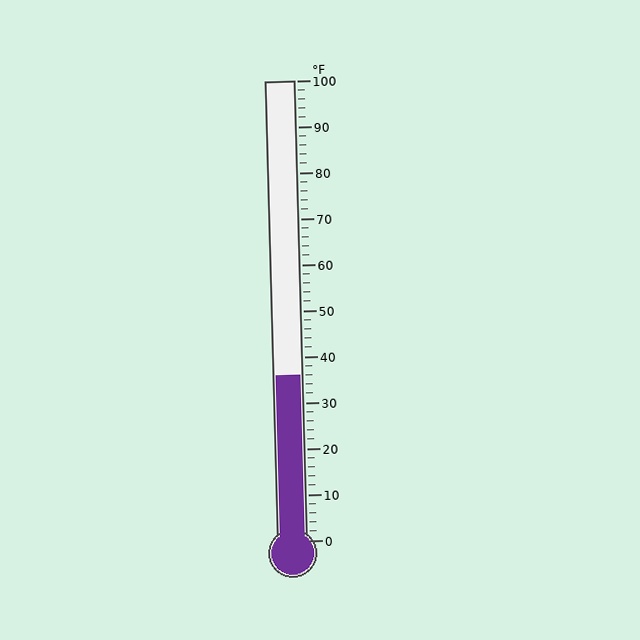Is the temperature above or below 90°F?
The temperature is below 90°F.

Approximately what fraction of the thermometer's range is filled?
The thermometer is filled to approximately 35% of its range.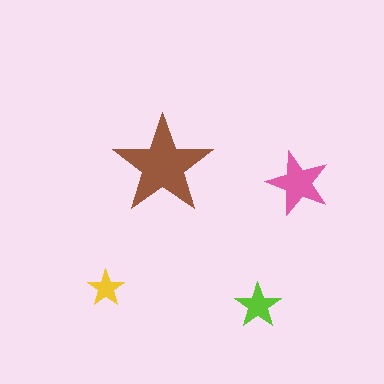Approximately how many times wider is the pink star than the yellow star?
About 1.5 times wider.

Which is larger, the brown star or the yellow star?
The brown one.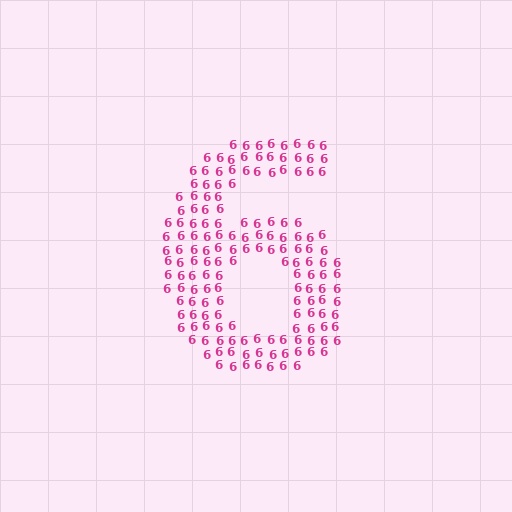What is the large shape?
The large shape is the digit 6.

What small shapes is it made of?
It is made of small digit 6's.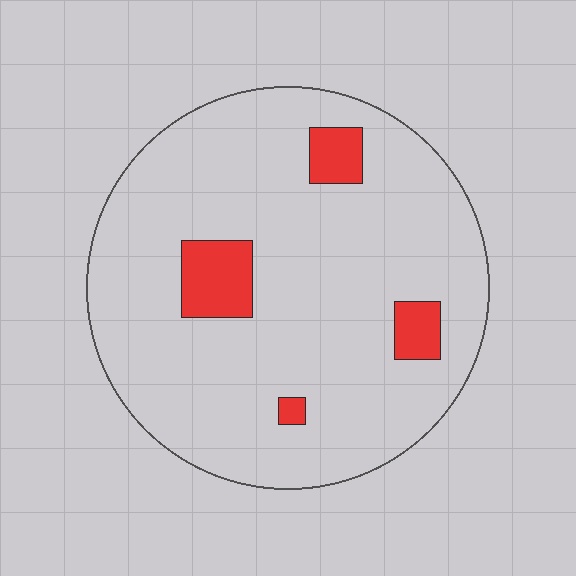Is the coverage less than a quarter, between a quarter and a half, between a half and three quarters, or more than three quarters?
Less than a quarter.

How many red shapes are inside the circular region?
4.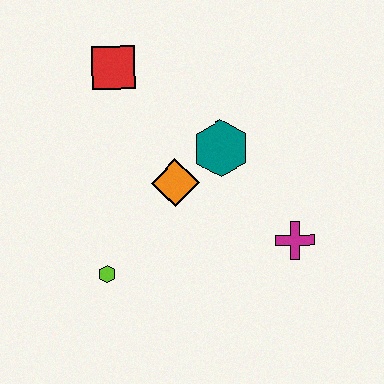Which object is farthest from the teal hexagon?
The lime hexagon is farthest from the teal hexagon.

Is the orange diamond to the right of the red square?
Yes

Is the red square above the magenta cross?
Yes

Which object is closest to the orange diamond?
The teal hexagon is closest to the orange diamond.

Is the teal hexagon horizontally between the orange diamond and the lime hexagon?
No